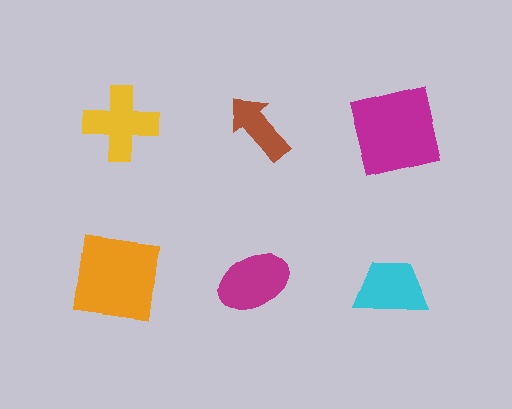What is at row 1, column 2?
A brown arrow.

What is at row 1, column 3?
A magenta square.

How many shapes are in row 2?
3 shapes.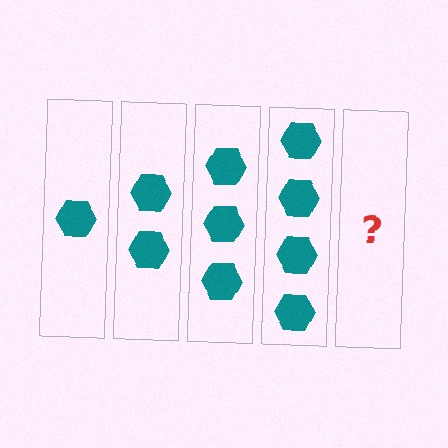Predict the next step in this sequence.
The next step is 5 hexagons.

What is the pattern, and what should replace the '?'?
The pattern is that each step adds one more hexagon. The '?' should be 5 hexagons.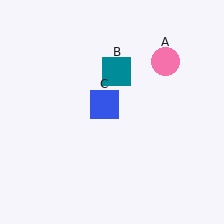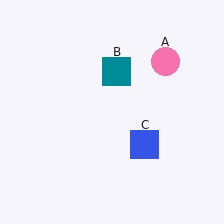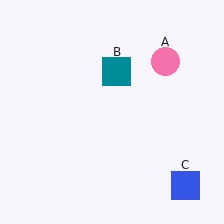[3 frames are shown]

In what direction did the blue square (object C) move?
The blue square (object C) moved down and to the right.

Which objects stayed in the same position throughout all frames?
Pink circle (object A) and teal square (object B) remained stationary.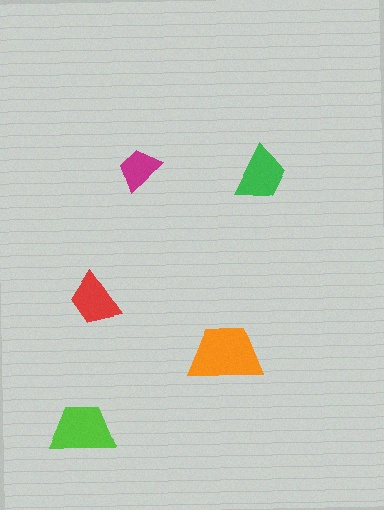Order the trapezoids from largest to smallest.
the orange one, the lime one, the green one, the red one, the magenta one.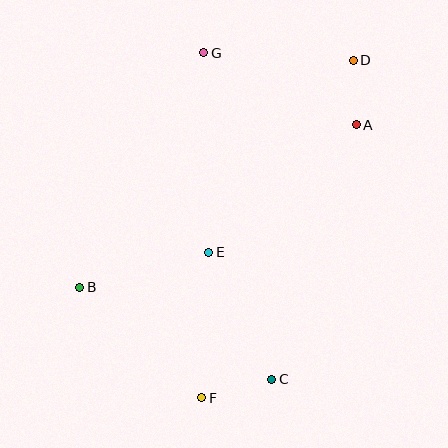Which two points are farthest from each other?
Points D and F are farthest from each other.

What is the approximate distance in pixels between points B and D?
The distance between B and D is approximately 355 pixels.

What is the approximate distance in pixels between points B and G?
The distance between B and G is approximately 265 pixels.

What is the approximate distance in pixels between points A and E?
The distance between A and E is approximately 195 pixels.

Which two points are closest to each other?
Points A and D are closest to each other.